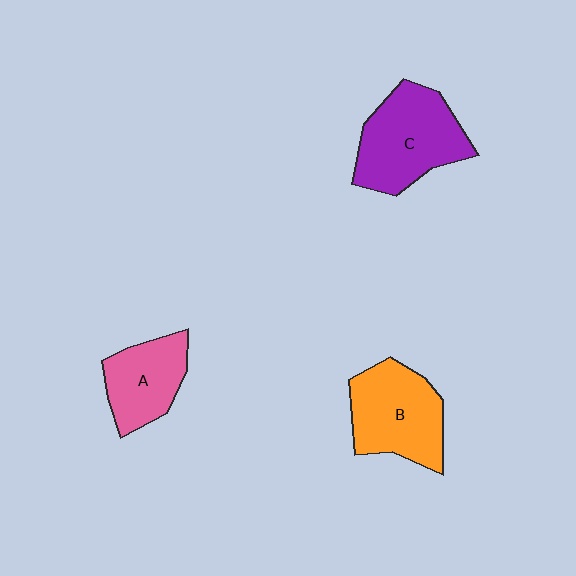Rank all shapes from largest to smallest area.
From largest to smallest: C (purple), B (orange), A (pink).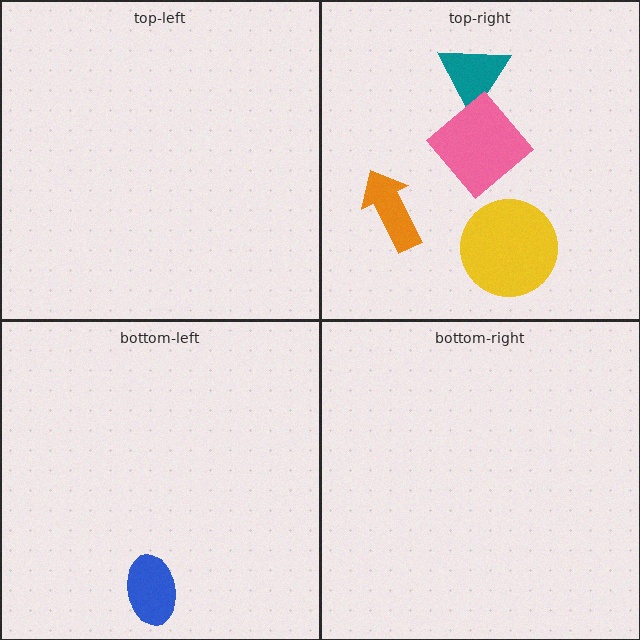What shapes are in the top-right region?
The teal triangle, the pink diamond, the orange arrow, the yellow circle.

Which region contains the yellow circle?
The top-right region.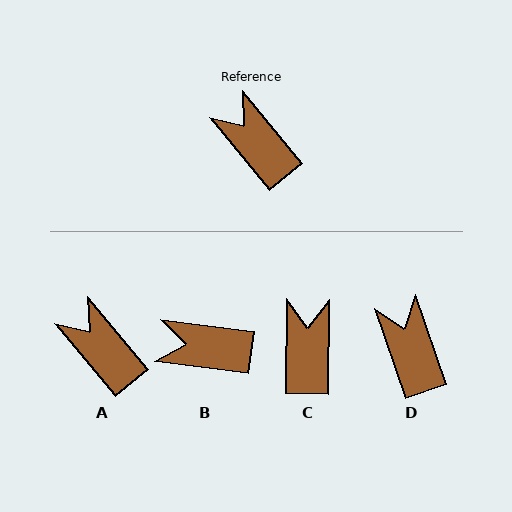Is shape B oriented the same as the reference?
No, it is off by about 43 degrees.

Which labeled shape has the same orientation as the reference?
A.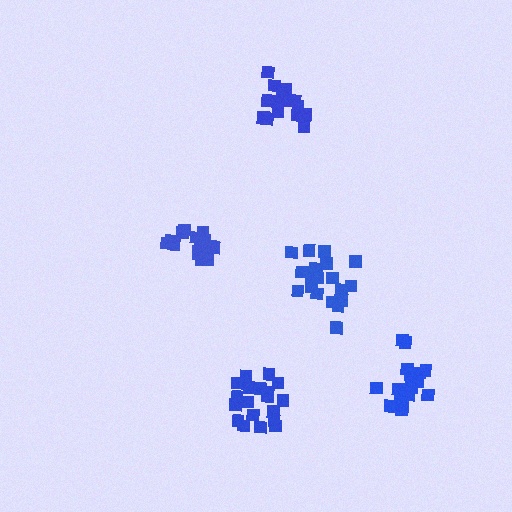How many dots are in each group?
Group 1: 18 dots, Group 2: 19 dots, Group 3: 17 dots, Group 4: 21 dots, Group 5: 19 dots (94 total).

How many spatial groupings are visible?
There are 5 spatial groupings.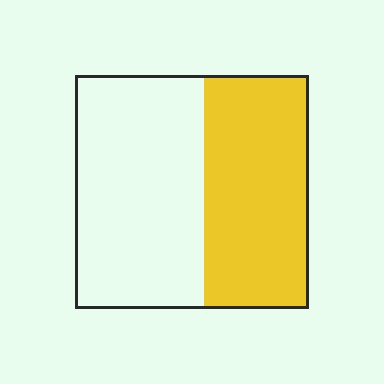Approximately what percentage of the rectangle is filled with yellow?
Approximately 45%.